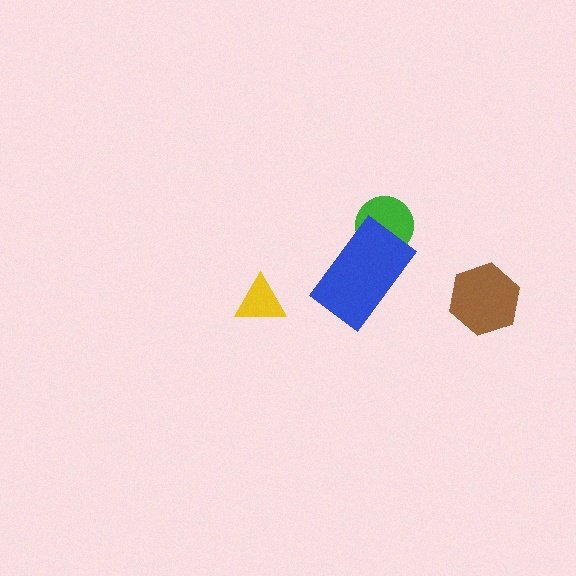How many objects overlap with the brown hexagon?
0 objects overlap with the brown hexagon.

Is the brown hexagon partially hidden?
No, no other shape covers it.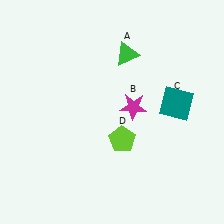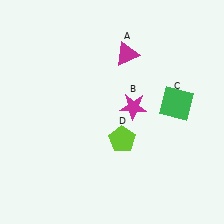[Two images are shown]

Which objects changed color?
A changed from green to magenta. C changed from teal to green.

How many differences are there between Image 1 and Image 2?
There are 2 differences between the two images.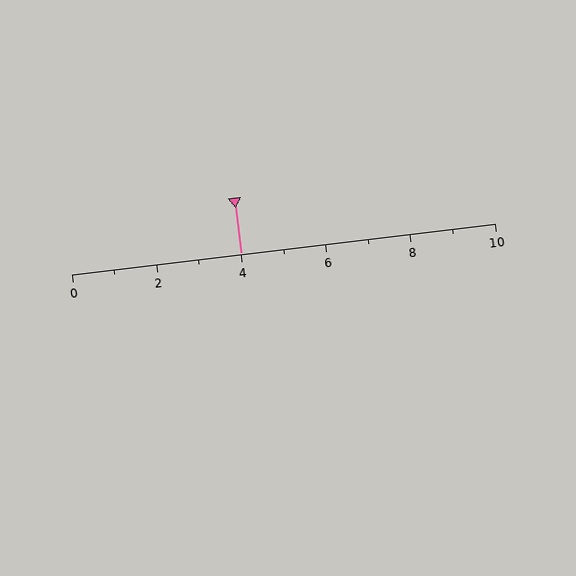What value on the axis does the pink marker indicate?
The marker indicates approximately 4.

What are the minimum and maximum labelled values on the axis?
The axis runs from 0 to 10.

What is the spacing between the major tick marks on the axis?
The major ticks are spaced 2 apart.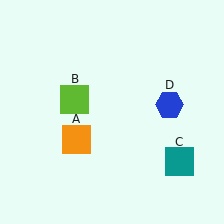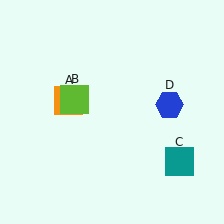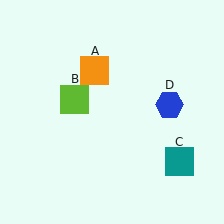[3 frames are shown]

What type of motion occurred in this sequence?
The orange square (object A) rotated clockwise around the center of the scene.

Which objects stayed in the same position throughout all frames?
Lime square (object B) and teal square (object C) and blue hexagon (object D) remained stationary.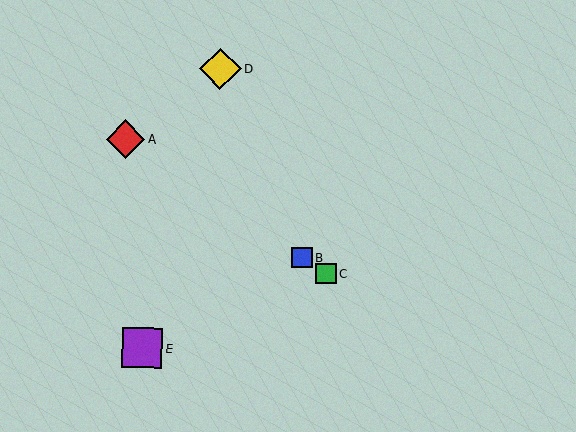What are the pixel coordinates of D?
Object D is at (220, 68).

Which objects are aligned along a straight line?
Objects A, B, C are aligned along a straight line.